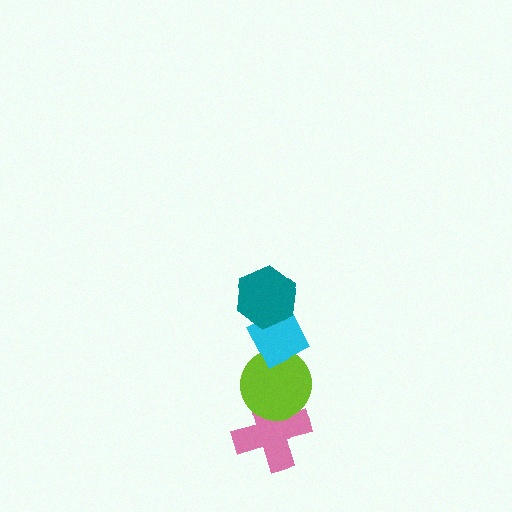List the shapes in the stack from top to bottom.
From top to bottom: the teal hexagon, the cyan diamond, the lime circle, the pink cross.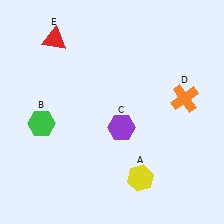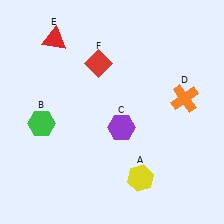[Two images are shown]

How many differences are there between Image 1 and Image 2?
There is 1 difference between the two images.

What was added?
A red diamond (F) was added in Image 2.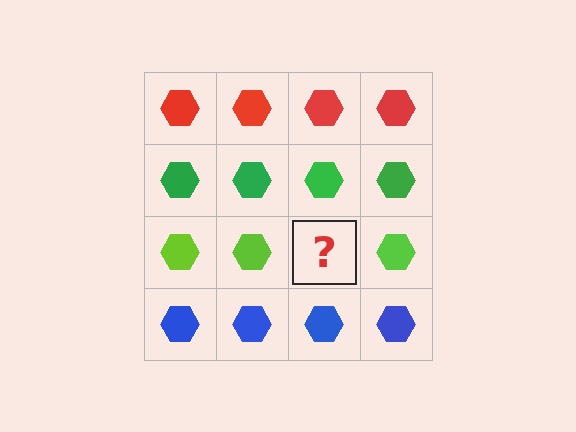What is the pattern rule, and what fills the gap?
The rule is that each row has a consistent color. The gap should be filled with a lime hexagon.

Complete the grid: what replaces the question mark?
The question mark should be replaced with a lime hexagon.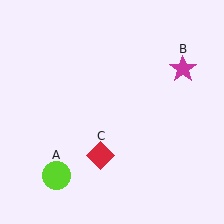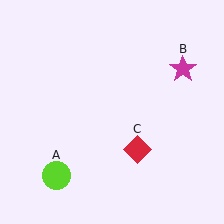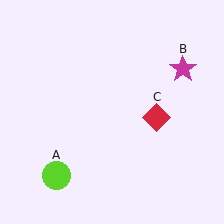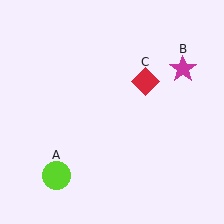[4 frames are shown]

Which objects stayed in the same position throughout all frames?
Lime circle (object A) and magenta star (object B) remained stationary.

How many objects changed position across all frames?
1 object changed position: red diamond (object C).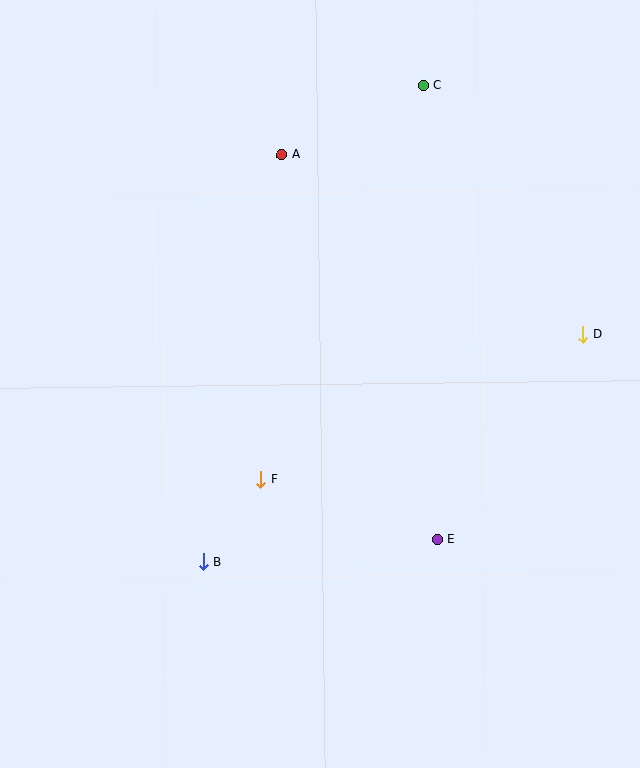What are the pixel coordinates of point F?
Point F is at (261, 479).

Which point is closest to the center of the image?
Point F at (261, 479) is closest to the center.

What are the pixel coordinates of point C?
Point C is at (424, 85).